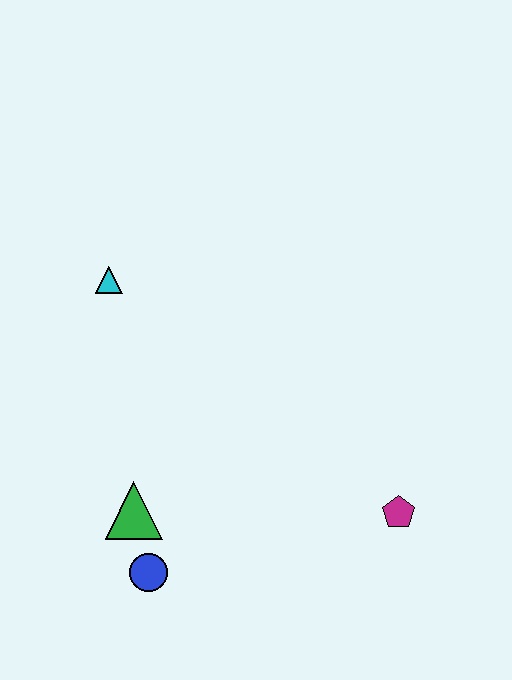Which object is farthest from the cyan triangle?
The magenta pentagon is farthest from the cyan triangle.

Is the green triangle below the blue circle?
No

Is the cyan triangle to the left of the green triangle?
Yes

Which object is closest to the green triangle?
The blue circle is closest to the green triangle.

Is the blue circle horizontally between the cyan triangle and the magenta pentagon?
Yes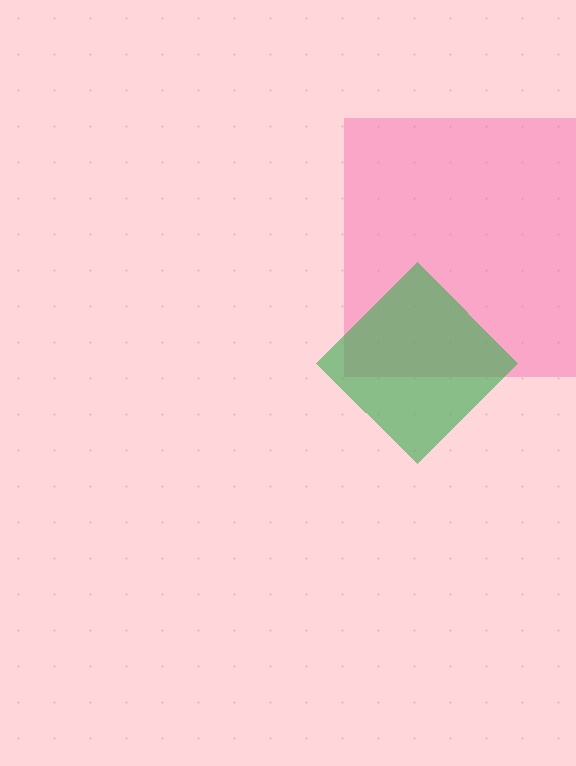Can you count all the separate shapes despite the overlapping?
Yes, there are 2 separate shapes.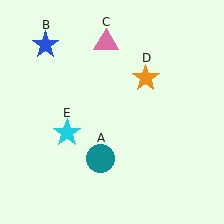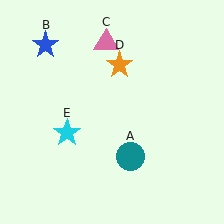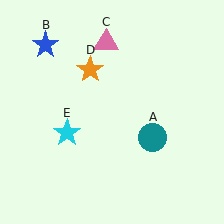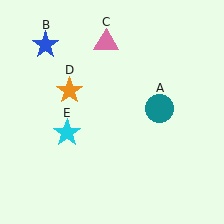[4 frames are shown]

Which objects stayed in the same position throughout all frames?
Blue star (object B) and pink triangle (object C) and cyan star (object E) remained stationary.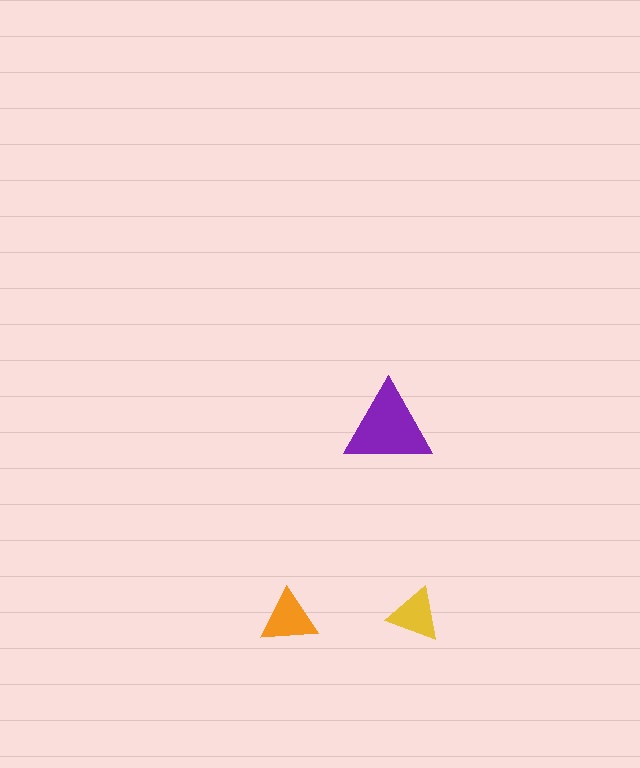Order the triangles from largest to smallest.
the purple one, the orange one, the yellow one.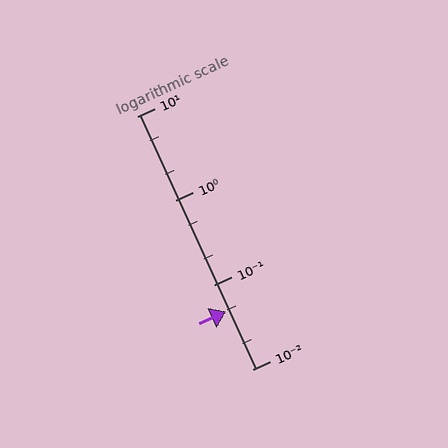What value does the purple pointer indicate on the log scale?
The pointer indicates approximately 0.048.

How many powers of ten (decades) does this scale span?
The scale spans 3 decades, from 0.01 to 10.